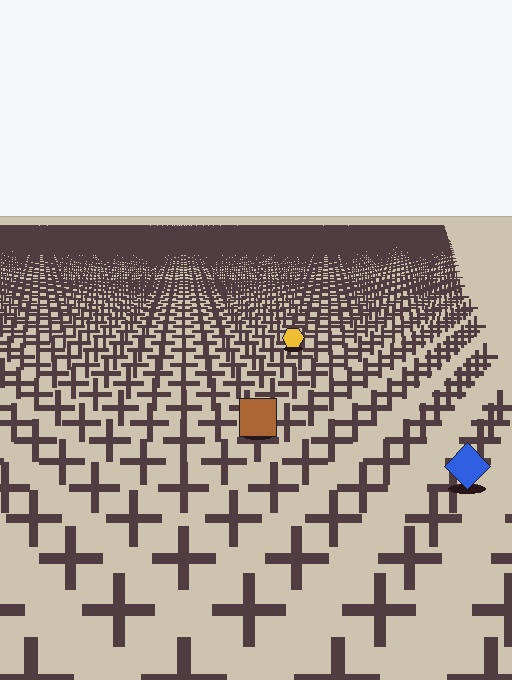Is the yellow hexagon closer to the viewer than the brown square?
No. The brown square is closer — you can tell from the texture gradient: the ground texture is coarser near it.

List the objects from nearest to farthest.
From nearest to farthest: the blue diamond, the brown square, the yellow hexagon.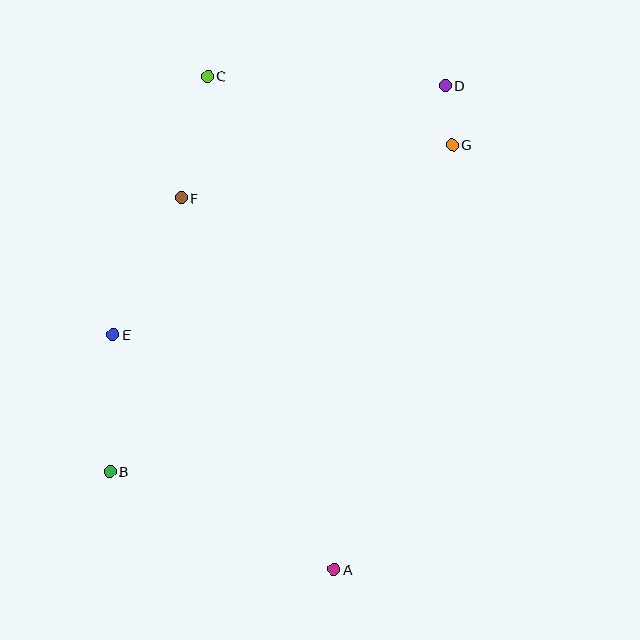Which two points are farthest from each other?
Points B and D are farthest from each other.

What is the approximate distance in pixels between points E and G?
The distance between E and G is approximately 389 pixels.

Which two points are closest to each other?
Points D and G are closest to each other.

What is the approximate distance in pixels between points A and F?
The distance between A and F is approximately 402 pixels.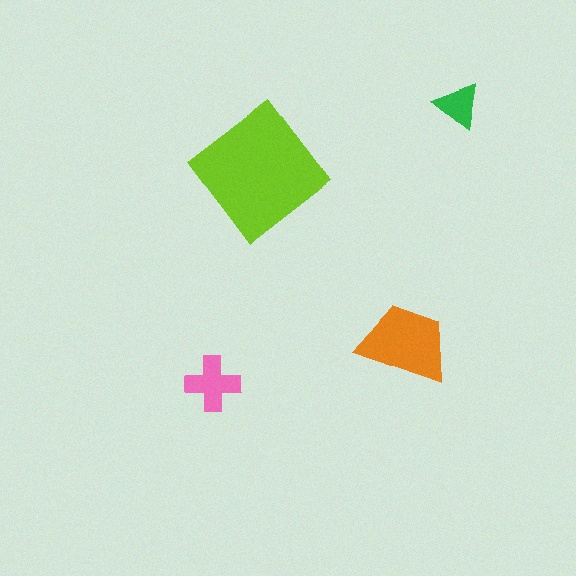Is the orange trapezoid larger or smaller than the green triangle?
Larger.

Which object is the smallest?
The green triangle.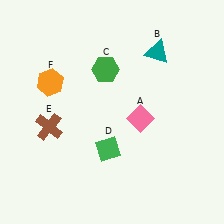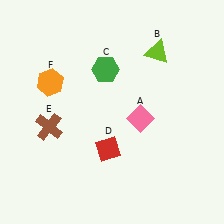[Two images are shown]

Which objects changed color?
B changed from teal to lime. D changed from green to red.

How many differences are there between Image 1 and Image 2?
There are 2 differences between the two images.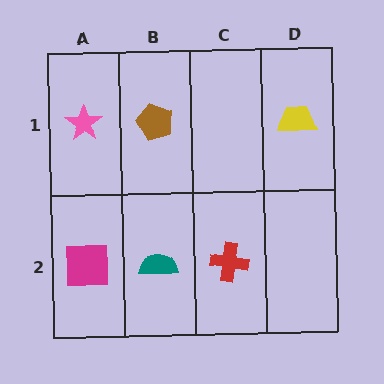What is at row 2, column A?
A magenta square.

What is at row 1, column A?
A pink star.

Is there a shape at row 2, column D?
No, that cell is empty.